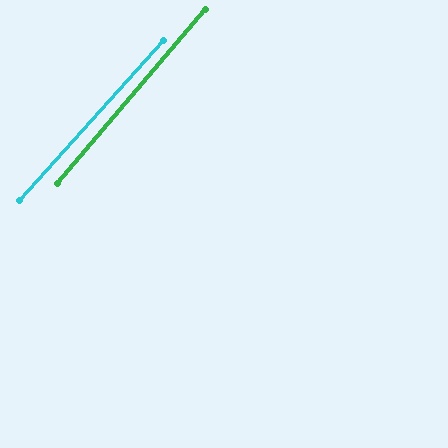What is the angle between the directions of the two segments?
Approximately 2 degrees.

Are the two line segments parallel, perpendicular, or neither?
Parallel — their directions differ by only 1.6°.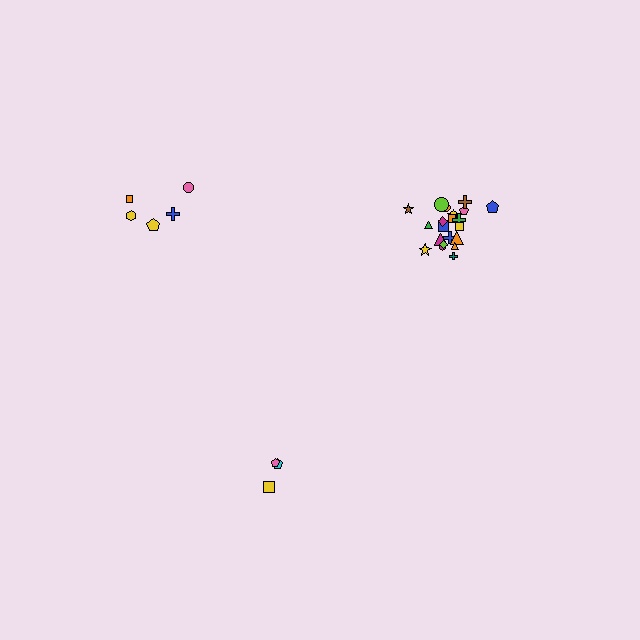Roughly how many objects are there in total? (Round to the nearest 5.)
Roughly 30 objects in total.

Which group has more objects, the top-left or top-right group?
The top-right group.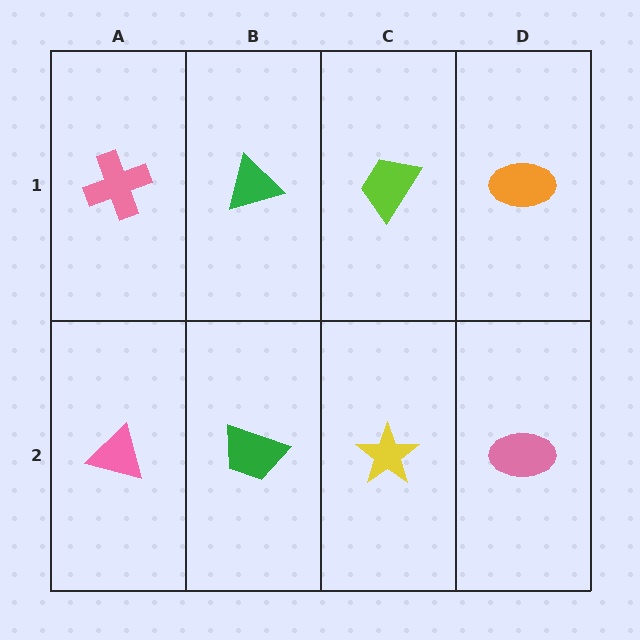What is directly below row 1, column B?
A green trapezoid.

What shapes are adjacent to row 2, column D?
An orange ellipse (row 1, column D), a yellow star (row 2, column C).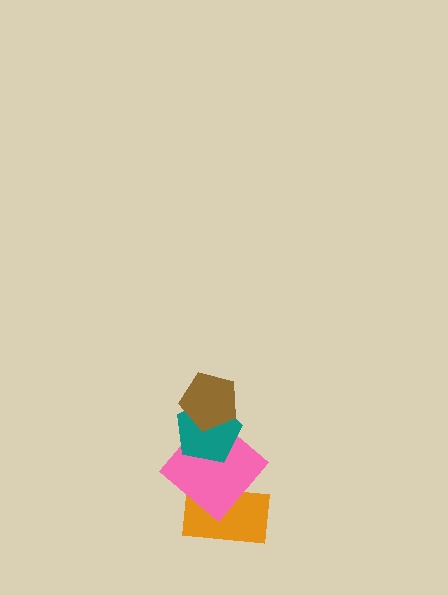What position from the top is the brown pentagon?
The brown pentagon is 1st from the top.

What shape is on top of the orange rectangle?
The pink diamond is on top of the orange rectangle.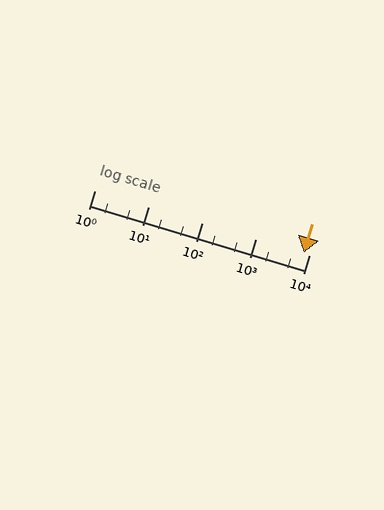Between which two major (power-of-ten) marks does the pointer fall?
The pointer is between 1000 and 10000.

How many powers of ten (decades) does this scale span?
The scale spans 4 decades, from 1 to 10000.